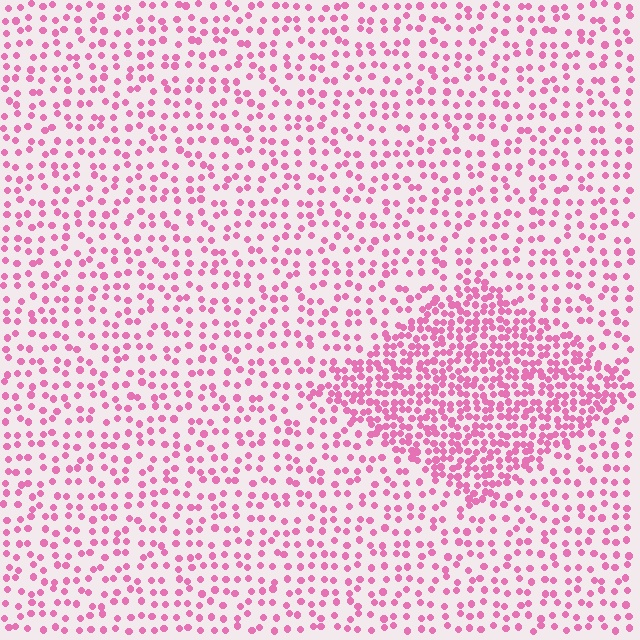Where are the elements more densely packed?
The elements are more densely packed inside the diamond boundary.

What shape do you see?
I see a diamond.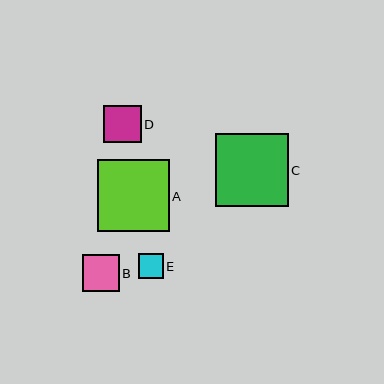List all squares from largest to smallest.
From largest to smallest: C, A, D, B, E.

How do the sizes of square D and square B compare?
Square D and square B are approximately the same size.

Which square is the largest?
Square C is the largest with a size of approximately 73 pixels.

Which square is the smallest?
Square E is the smallest with a size of approximately 25 pixels.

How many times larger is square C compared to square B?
Square C is approximately 2.0 times the size of square B.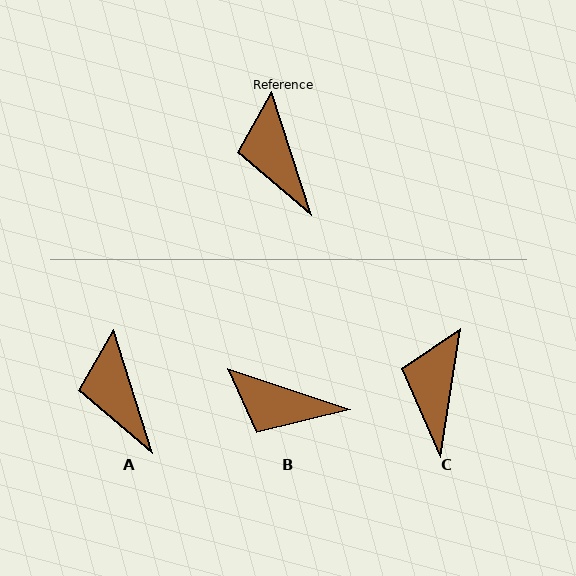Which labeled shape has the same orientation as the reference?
A.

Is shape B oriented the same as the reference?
No, it is off by about 54 degrees.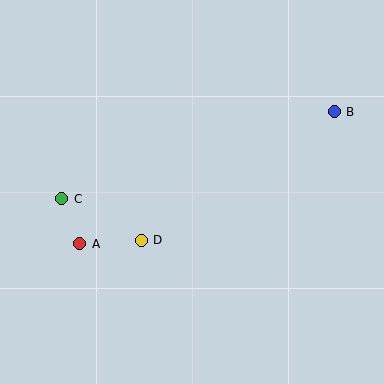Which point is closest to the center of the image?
Point D at (141, 240) is closest to the center.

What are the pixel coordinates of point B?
Point B is at (334, 112).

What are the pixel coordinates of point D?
Point D is at (141, 240).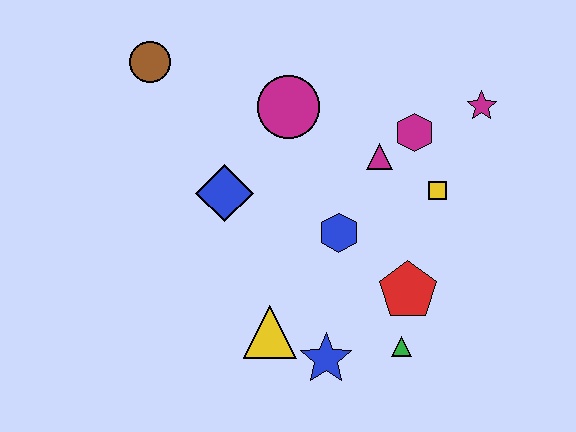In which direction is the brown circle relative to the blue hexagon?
The brown circle is to the left of the blue hexagon.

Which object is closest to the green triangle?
The red pentagon is closest to the green triangle.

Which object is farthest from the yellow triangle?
The magenta star is farthest from the yellow triangle.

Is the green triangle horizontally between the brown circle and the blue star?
No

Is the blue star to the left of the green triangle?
Yes